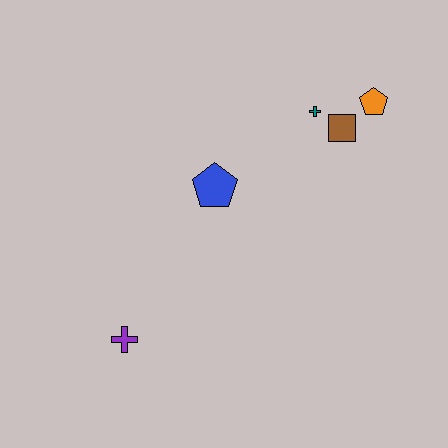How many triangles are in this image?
There are no triangles.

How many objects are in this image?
There are 5 objects.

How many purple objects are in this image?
There is 1 purple object.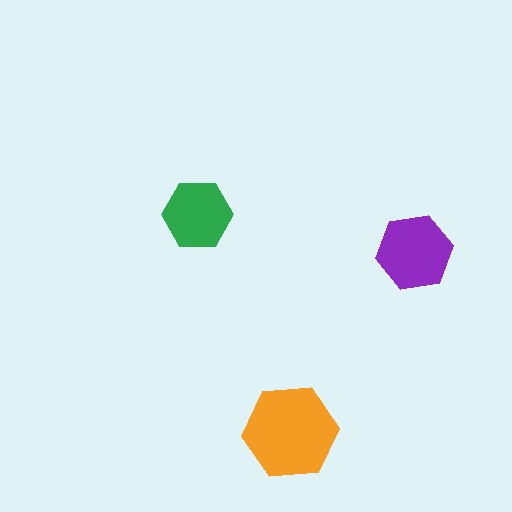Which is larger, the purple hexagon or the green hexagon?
The purple one.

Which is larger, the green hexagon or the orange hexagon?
The orange one.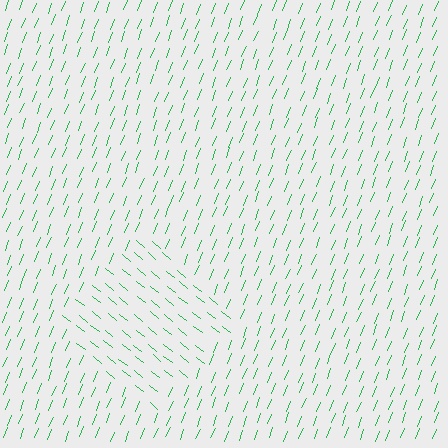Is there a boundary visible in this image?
Yes, there is a texture boundary formed by a change in line orientation.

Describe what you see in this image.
The image is filled with small green line segments. A diamond region in the image has lines oriented differently from the surrounding lines, creating a visible texture boundary.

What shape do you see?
I see a diamond.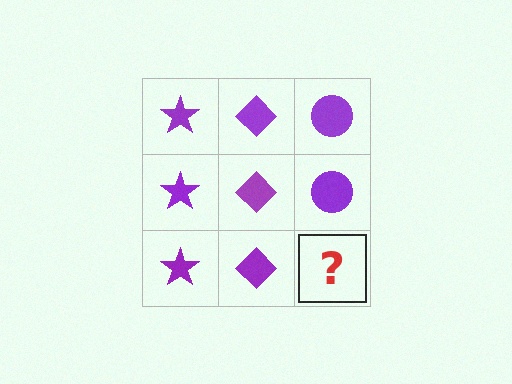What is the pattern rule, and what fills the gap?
The rule is that each column has a consistent shape. The gap should be filled with a purple circle.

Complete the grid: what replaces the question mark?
The question mark should be replaced with a purple circle.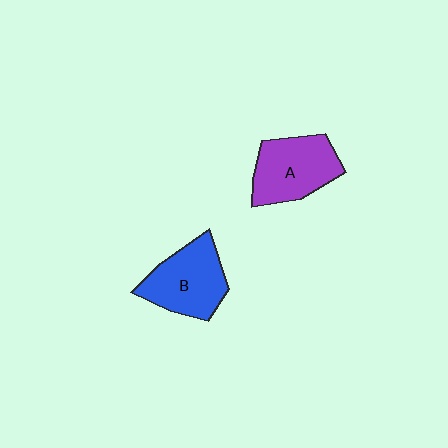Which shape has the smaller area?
Shape A (purple).